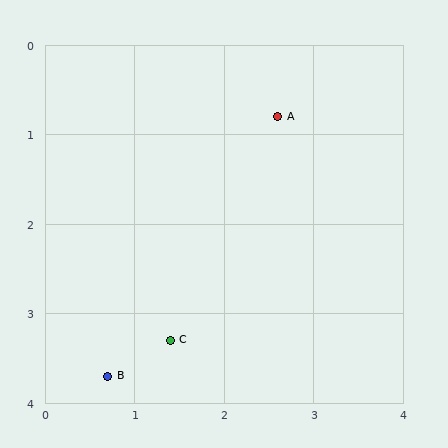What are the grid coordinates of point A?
Point A is at approximately (2.6, 0.8).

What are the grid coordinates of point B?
Point B is at approximately (0.7, 3.7).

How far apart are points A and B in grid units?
Points A and B are about 3.5 grid units apart.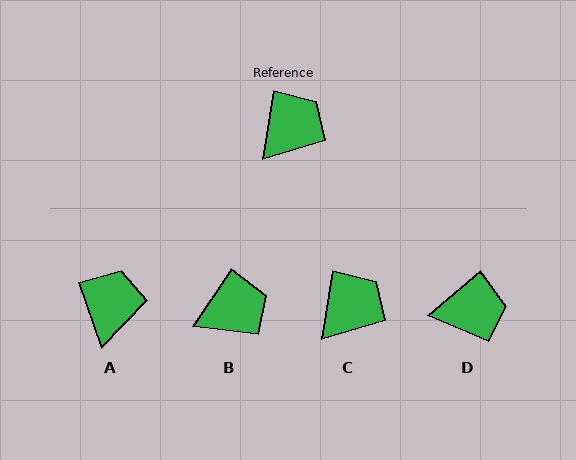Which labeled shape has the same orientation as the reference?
C.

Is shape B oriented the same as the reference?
No, it is off by about 25 degrees.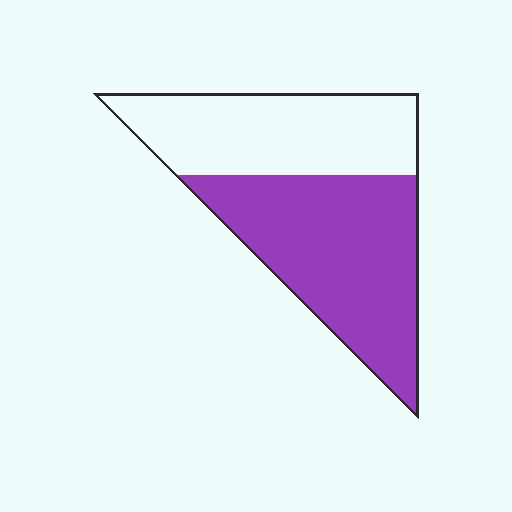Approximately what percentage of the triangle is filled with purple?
Approximately 55%.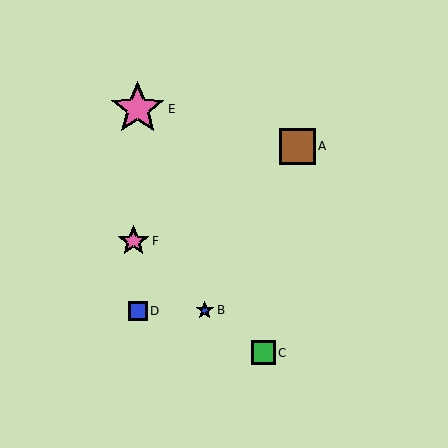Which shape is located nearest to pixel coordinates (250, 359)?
The green square (labeled C) at (264, 353) is nearest to that location.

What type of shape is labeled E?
Shape E is a pink star.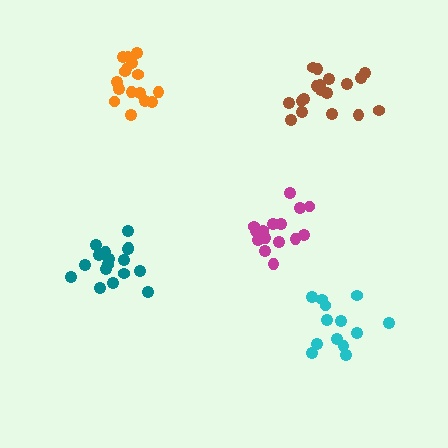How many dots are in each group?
Group 1: 18 dots, Group 2: 16 dots, Group 3: 15 dots, Group 4: 13 dots, Group 5: 17 dots (79 total).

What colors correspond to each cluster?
The clusters are colored: brown, orange, magenta, cyan, teal.